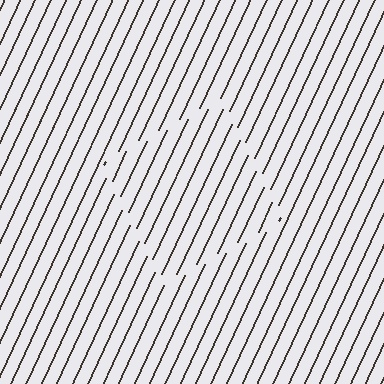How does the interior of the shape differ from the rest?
The interior of the shape contains the same grating, shifted by half a period — the contour is defined by the phase discontinuity where line-ends from the inner and outer gratings abut.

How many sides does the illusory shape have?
4 sides — the line-ends trace a square.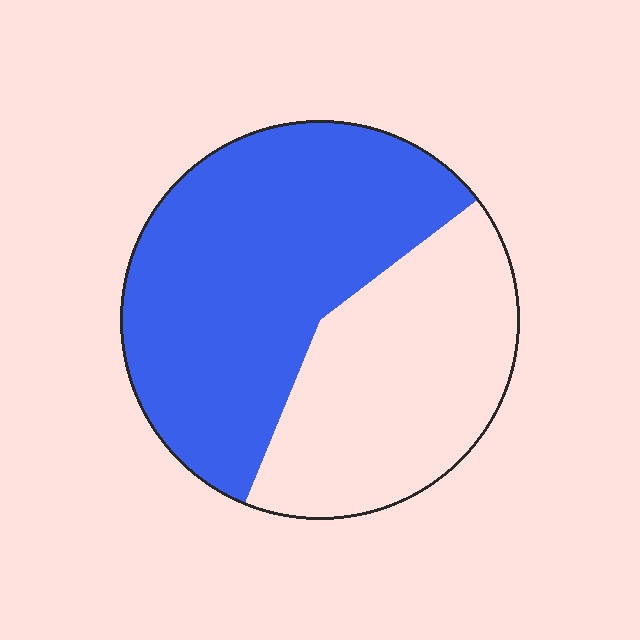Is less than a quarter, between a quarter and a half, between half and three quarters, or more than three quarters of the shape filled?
Between half and three quarters.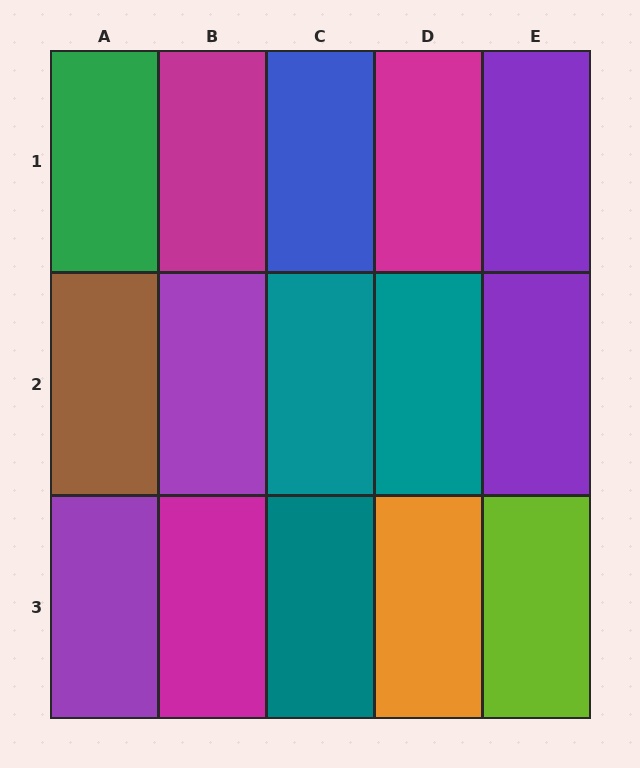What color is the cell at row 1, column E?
Purple.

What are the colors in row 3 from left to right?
Purple, magenta, teal, orange, lime.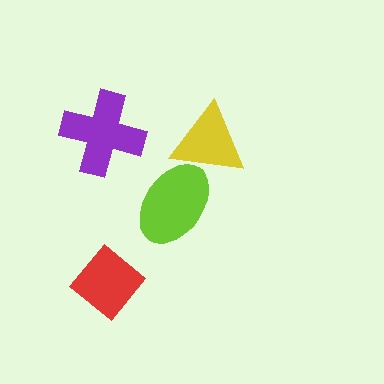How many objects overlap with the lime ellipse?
1 object overlaps with the lime ellipse.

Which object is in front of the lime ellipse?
The yellow triangle is in front of the lime ellipse.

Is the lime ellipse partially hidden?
Yes, it is partially covered by another shape.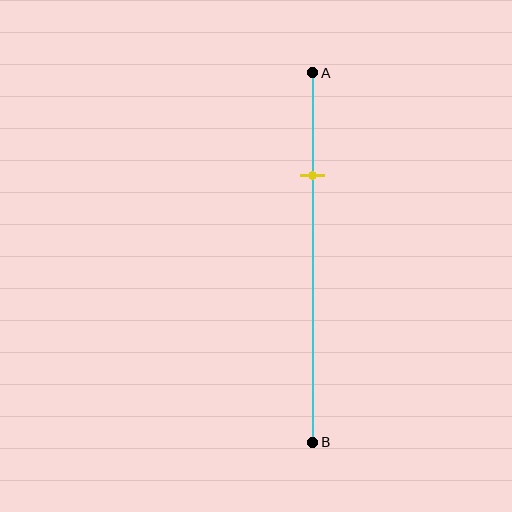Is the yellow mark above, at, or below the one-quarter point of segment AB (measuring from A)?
The yellow mark is approximately at the one-quarter point of segment AB.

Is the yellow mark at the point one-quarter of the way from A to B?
Yes, the mark is approximately at the one-quarter point.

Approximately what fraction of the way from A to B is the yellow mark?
The yellow mark is approximately 30% of the way from A to B.